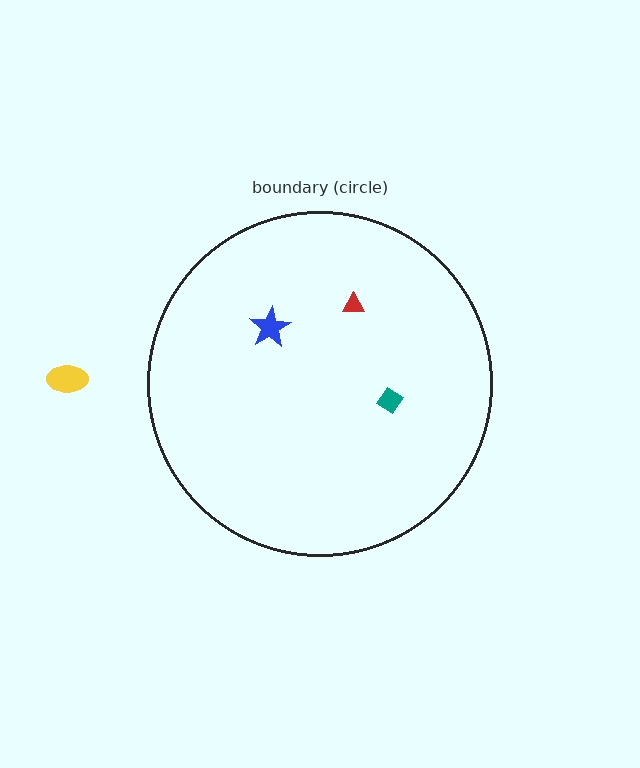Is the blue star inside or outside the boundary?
Inside.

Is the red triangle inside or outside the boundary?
Inside.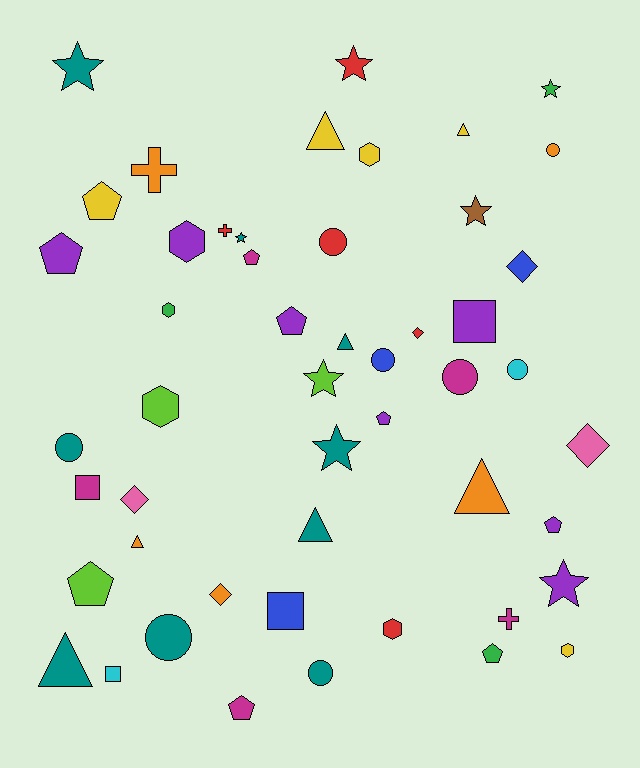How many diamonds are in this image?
There are 5 diamonds.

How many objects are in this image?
There are 50 objects.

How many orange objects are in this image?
There are 5 orange objects.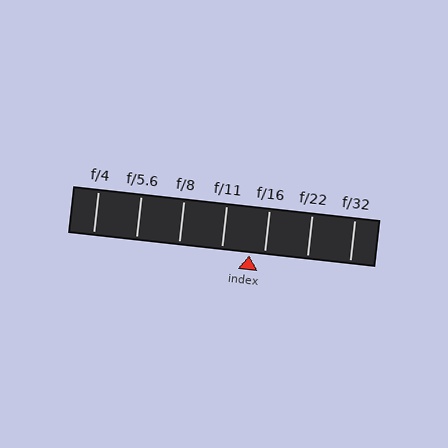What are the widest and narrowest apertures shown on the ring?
The widest aperture shown is f/4 and the narrowest is f/32.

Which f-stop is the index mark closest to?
The index mark is closest to f/16.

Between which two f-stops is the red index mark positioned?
The index mark is between f/11 and f/16.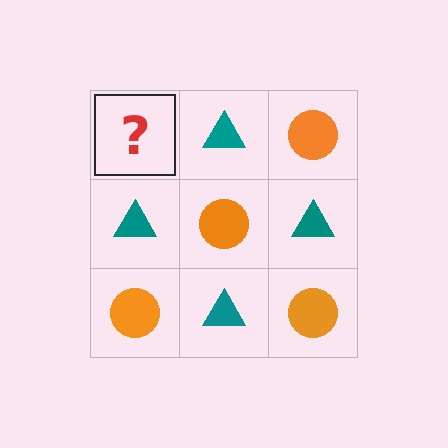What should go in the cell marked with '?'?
The missing cell should contain an orange circle.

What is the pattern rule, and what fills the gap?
The rule is that it alternates orange circle and teal triangle in a checkerboard pattern. The gap should be filled with an orange circle.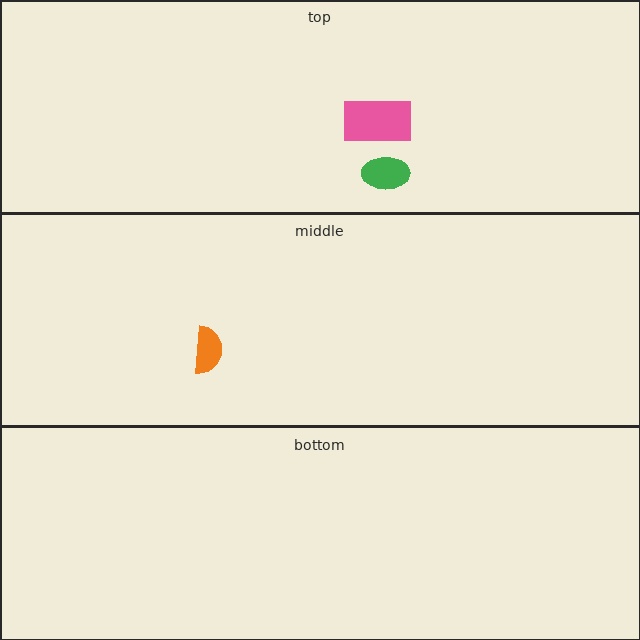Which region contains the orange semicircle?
The middle region.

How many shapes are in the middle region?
1.